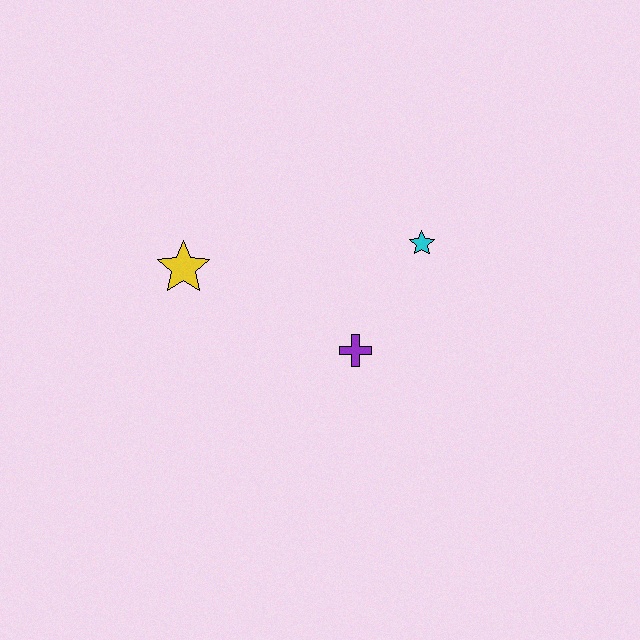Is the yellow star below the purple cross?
No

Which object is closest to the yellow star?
The purple cross is closest to the yellow star.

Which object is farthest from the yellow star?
The cyan star is farthest from the yellow star.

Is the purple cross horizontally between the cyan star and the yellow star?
Yes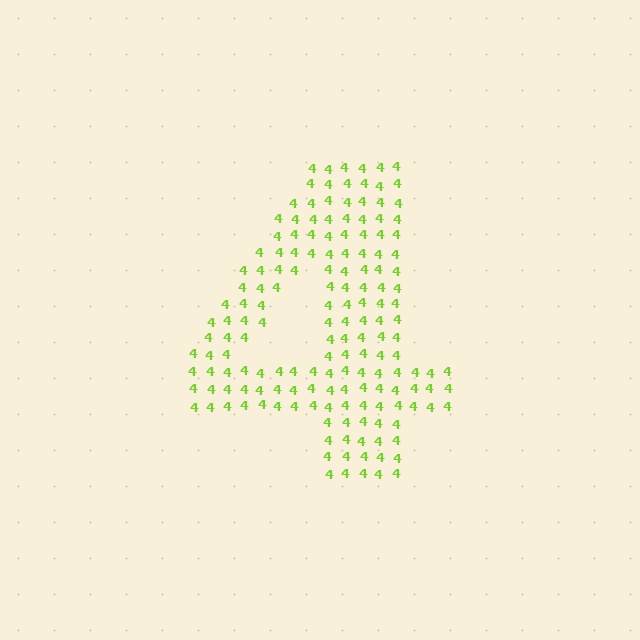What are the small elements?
The small elements are digit 4's.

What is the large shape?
The large shape is the digit 4.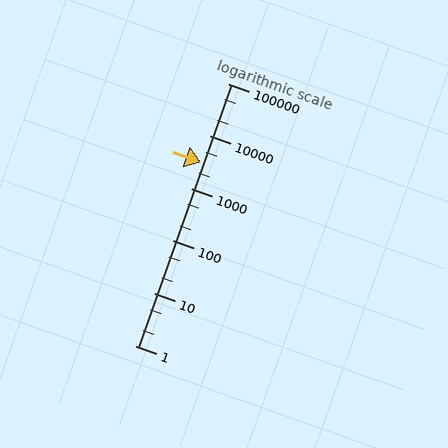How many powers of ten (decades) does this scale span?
The scale spans 5 decades, from 1 to 100000.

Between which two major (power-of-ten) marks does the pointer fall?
The pointer is between 1000 and 10000.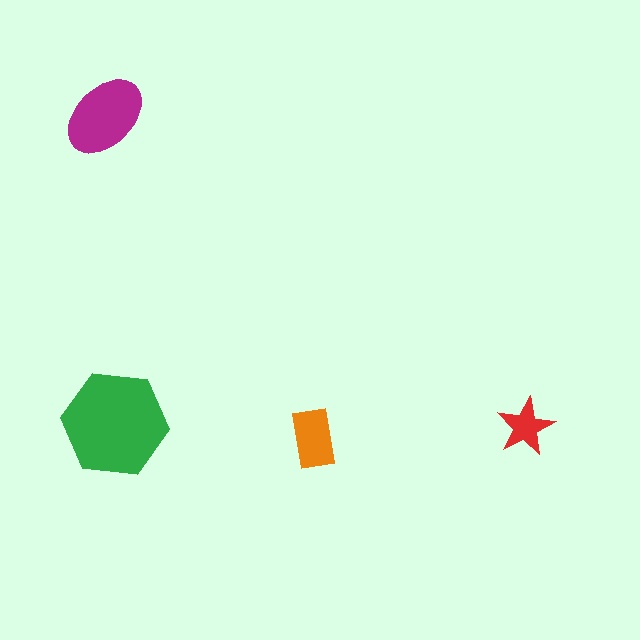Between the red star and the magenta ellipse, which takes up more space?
The magenta ellipse.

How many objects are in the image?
There are 4 objects in the image.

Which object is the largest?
The green hexagon.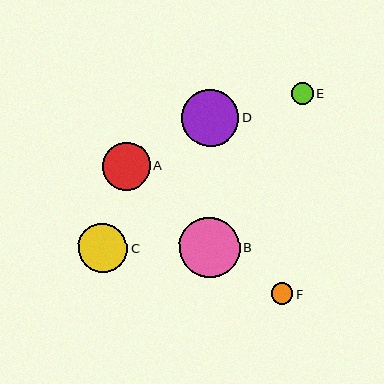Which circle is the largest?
Circle B is the largest with a size of approximately 60 pixels.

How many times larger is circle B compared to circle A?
Circle B is approximately 1.3 times the size of circle A.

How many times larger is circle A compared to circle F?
Circle A is approximately 2.2 times the size of circle F.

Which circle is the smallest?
Circle F is the smallest with a size of approximately 22 pixels.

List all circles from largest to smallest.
From largest to smallest: B, D, C, A, E, F.